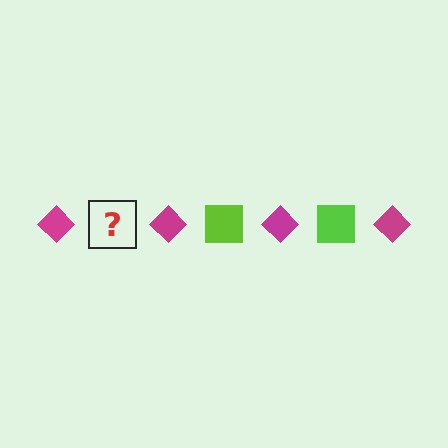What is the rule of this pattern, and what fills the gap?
The rule is that the pattern alternates between magenta diamond and lime square. The gap should be filled with a lime square.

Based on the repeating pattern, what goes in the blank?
The blank should be a lime square.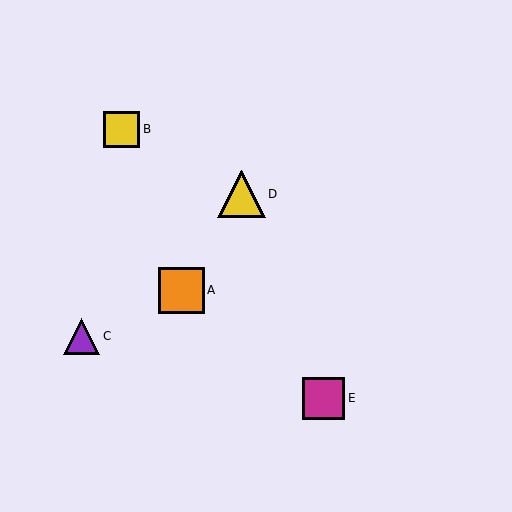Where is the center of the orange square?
The center of the orange square is at (182, 290).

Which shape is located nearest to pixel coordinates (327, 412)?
The magenta square (labeled E) at (323, 398) is nearest to that location.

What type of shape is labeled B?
Shape B is a yellow square.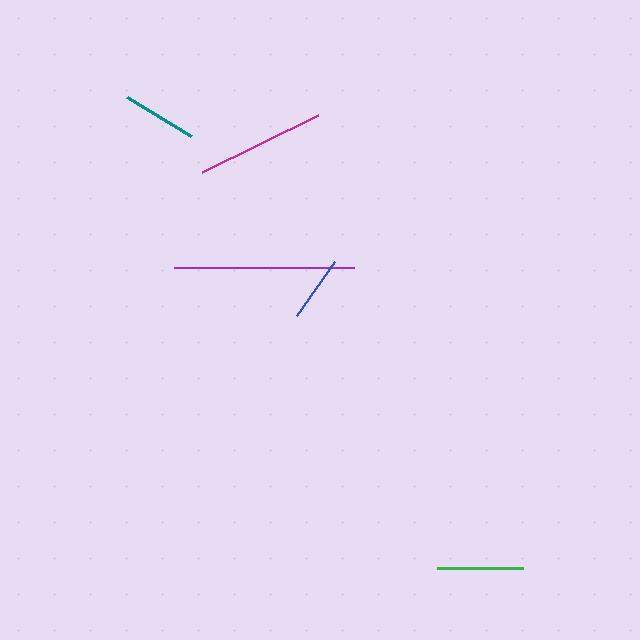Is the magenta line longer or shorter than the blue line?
The magenta line is longer than the blue line.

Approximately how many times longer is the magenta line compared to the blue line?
The magenta line is approximately 2.0 times the length of the blue line.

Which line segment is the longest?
The purple line is the longest at approximately 180 pixels.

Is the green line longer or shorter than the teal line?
The green line is longer than the teal line.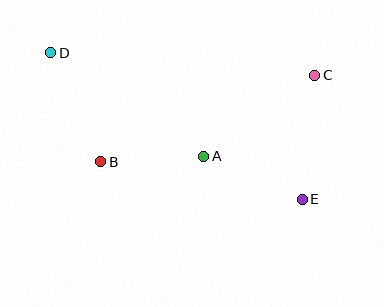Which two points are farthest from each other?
Points D and E are farthest from each other.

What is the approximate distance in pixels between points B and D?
The distance between B and D is approximately 120 pixels.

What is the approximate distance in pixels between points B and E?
The distance between B and E is approximately 205 pixels.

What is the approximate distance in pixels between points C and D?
The distance between C and D is approximately 265 pixels.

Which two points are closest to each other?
Points A and B are closest to each other.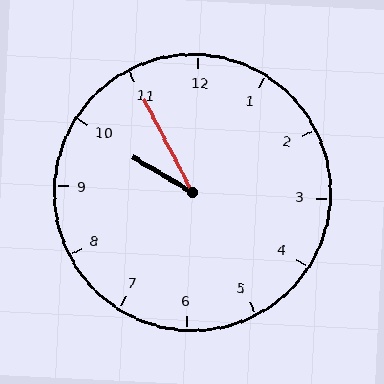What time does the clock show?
9:55.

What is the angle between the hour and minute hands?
Approximately 32 degrees.